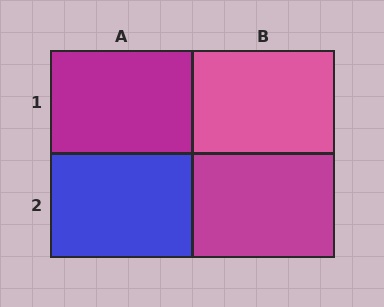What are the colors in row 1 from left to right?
Magenta, pink.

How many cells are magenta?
2 cells are magenta.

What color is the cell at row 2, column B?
Magenta.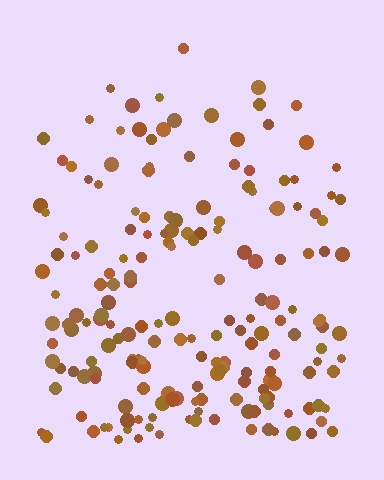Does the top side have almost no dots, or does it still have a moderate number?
Still a moderate number, just noticeably fewer than the bottom.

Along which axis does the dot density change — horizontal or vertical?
Vertical.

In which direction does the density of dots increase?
From top to bottom, with the bottom side densest.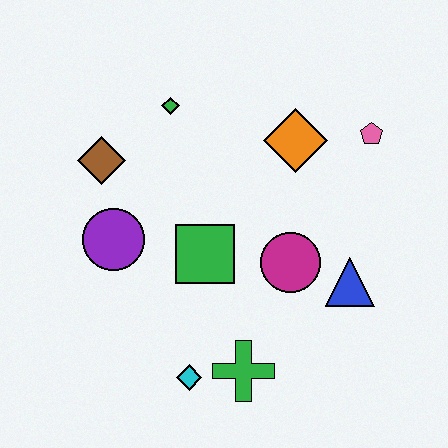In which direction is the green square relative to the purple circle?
The green square is to the right of the purple circle.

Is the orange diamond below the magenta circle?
No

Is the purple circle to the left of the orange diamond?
Yes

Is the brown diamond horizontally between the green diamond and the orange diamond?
No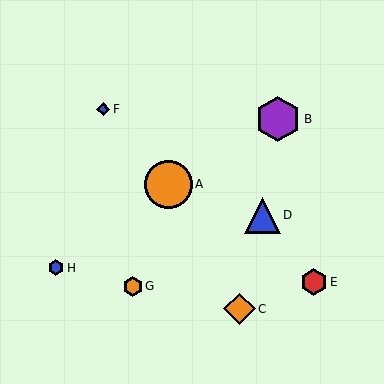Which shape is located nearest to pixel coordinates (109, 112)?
The blue diamond (labeled F) at (103, 109) is nearest to that location.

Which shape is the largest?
The orange circle (labeled A) is the largest.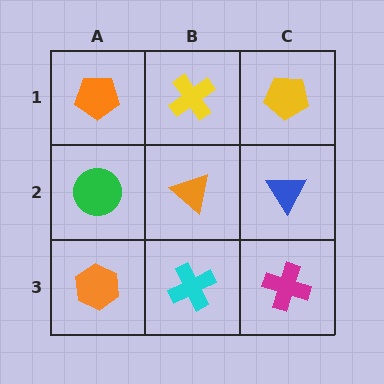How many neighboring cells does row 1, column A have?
2.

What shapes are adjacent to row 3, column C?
A blue triangle (row 2, column C), a cyan cross (row 3, column B).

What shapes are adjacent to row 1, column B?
An orange triangle (row 2, column B), an orange pentagon (row 1, column A), a yellow pentagon (row 1, column C).